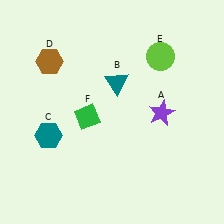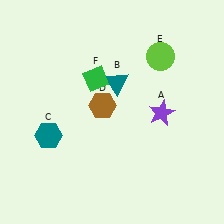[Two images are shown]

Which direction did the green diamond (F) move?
The green diamond (F) moved up.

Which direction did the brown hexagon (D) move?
The brown hexagon (D) moved right.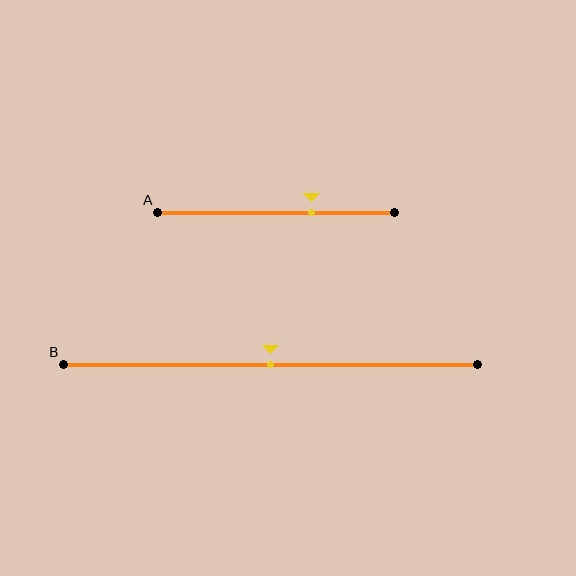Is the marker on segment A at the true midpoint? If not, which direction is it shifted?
No, the marker on segment A is shifted to the right by about 15% of the segment length.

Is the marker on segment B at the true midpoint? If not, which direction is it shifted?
Yes, the marker on segment B is at the true midpoint.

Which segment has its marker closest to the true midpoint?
Segment B has its marker closest to the true midpoint.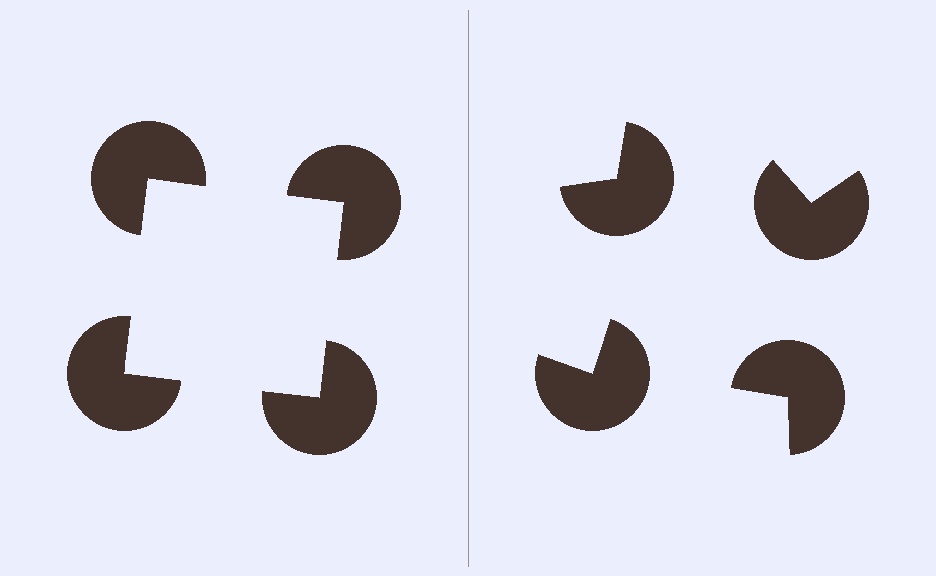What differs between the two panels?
The pac-man discs are positioned identically on both sides; only the wedge orientations differ. On the left they align to a square; on the right they are misaligned.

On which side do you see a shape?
An illusory square appears on the left side. On the right side the wedge cuts are rotated, so no coherent shape forms.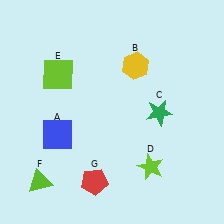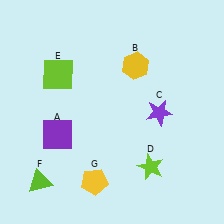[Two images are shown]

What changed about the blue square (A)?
In Image 1, A is blue. In Image 2, it changed to purple.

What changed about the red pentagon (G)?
In Image 1, G is red. In Image 2, it changed to yellow.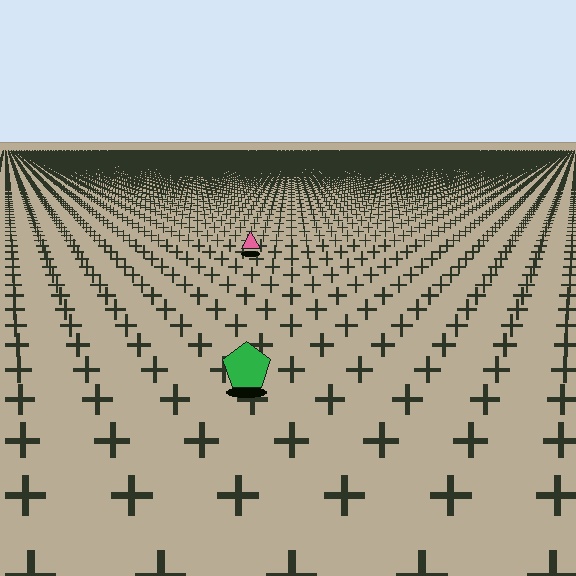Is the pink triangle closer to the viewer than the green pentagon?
No. The green pentagon is closer — you can tell from the texture gradient: the ground texture is coarser near it.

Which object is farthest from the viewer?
The pink triangle is farthest from the viewer. It appears smaller and the ground texture around it is denser.